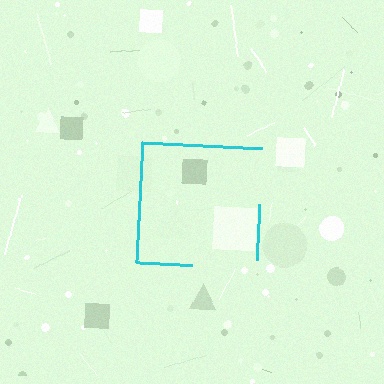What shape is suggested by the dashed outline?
The dashed outline suggests a square.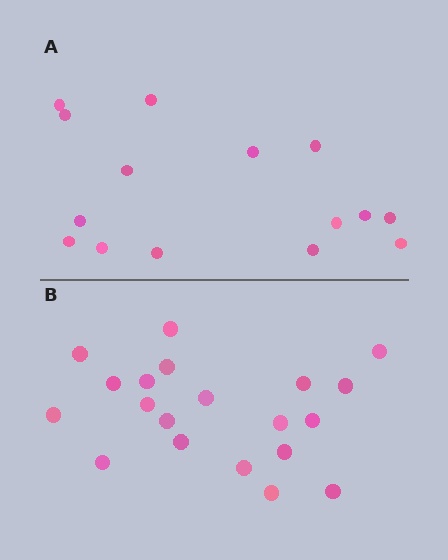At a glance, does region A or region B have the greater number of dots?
Region B (the bottom region) has more dots.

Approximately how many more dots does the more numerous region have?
Region B has about 5 more dots than region A.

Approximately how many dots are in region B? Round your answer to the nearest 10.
About 20 dots.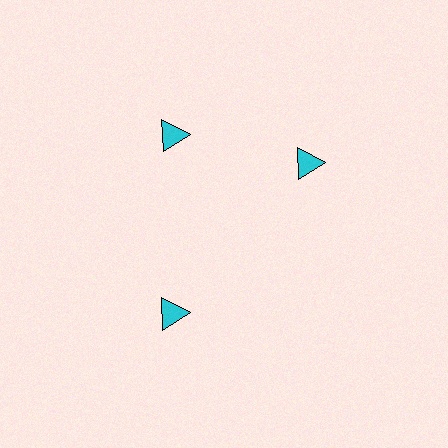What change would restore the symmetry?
The symmetry would be restored by rotating it back into even spacing with its neighbors so that all 3 triangles sit at equal angles and equal distance from the center.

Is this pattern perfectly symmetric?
No. The 3 cyan triangles are arranged in a ring, but one element near the 3 o'clock position is rotated out of alignment along the ring, breaking the 3-fold rotational symmetry.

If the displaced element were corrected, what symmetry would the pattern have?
It would have 3-fold rotational symmetry — the pattern would map onto itself every 120 degrees.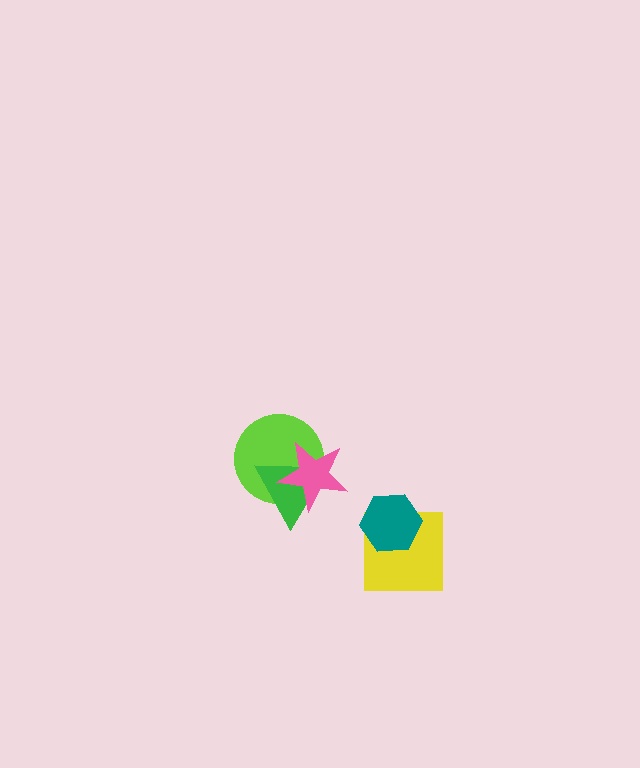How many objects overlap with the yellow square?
1 object overlaps with the yellow square.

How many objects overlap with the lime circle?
2 objects overlap with the lime circle.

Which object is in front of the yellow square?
The teal hexagon is in front of the yellow square.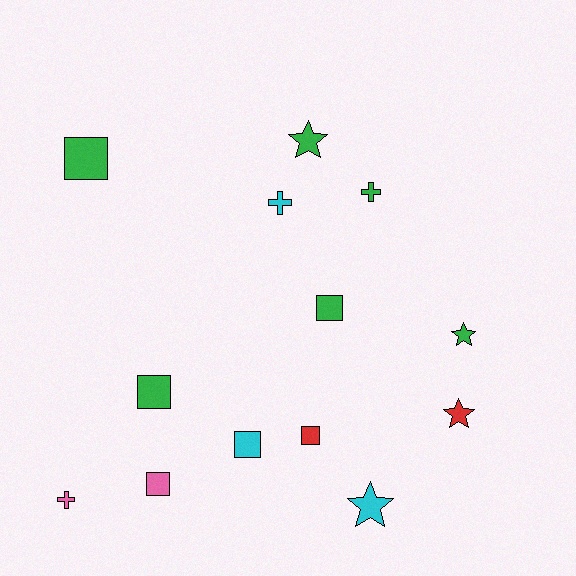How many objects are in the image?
There are 13 objects.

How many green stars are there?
There are 2 green stars.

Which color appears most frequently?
Green, with 6 objects.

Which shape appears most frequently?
Square, with 6 objects.